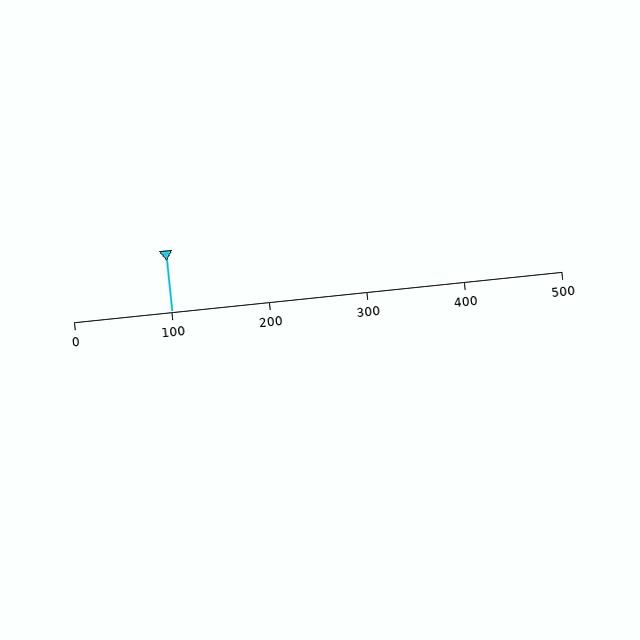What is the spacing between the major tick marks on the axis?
The major ticks are spaced 100 apart.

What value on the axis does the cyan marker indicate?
The marker indicates approximately 100.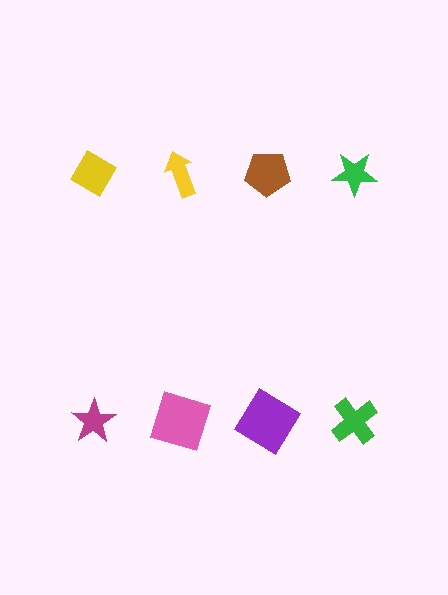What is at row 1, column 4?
A green star.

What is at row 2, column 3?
A purple diamond.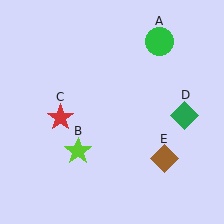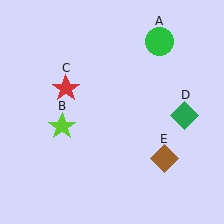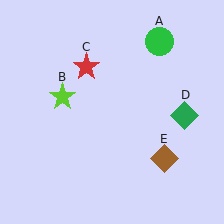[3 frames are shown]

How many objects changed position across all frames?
2 objects changed position: lime star (object B), red star (object C).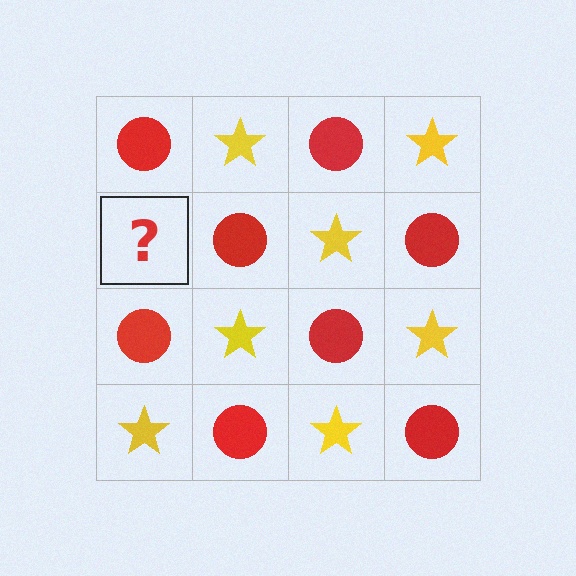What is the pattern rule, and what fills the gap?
The rule is that it alternates red circle and yellow star in a checkerboard pattern. The gap should be filled with a yellow star.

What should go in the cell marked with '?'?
The missing cell should contain a yellow star.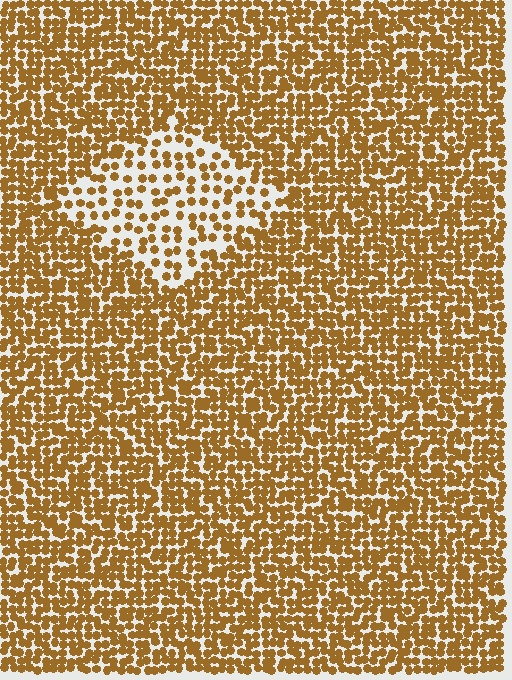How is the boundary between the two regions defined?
The boundary is defined by a change in element density (approximately 2.1x ratio). All elements are the same color, size, and shape.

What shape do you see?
I see a diamond.